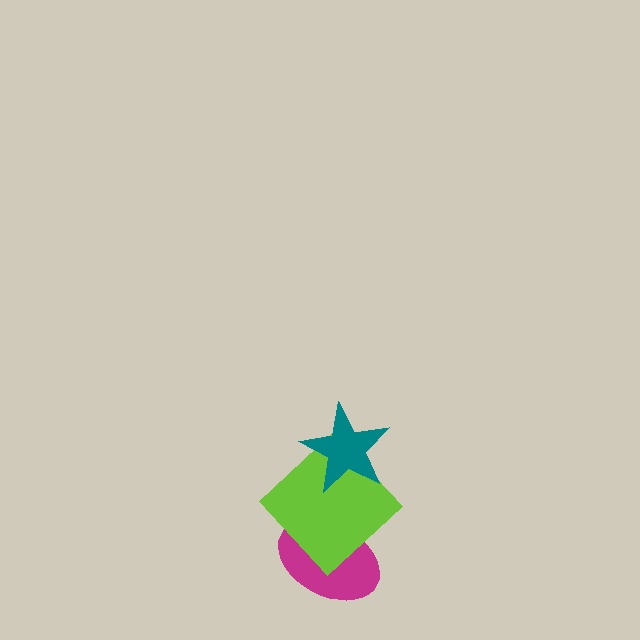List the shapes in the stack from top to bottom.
From top to bottom: the teal star, the lime diamond, the magenta ellipse.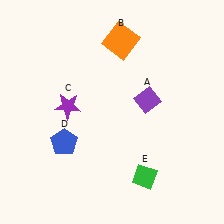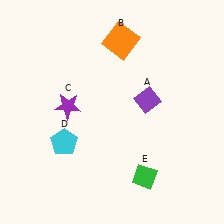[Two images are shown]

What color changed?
The pentagon (D) changed from blue in Image 1 to cyan in Image 2.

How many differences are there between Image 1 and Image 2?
There is 1 difference between the two images.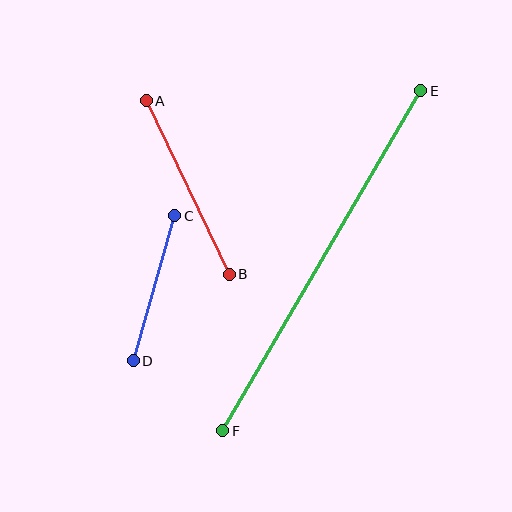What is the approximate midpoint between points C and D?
The midpoint is at approximately (154, 288) pixels.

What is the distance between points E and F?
The distance is approximately 393 pixels.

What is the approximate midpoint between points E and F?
The midpoint is at approximately (322, 261) pixels.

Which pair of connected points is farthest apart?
Points E and F are farthest apart.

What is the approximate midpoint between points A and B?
The midpoint is at approximately (188, 187) pixels.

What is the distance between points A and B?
The distance is approximately 192 pixels.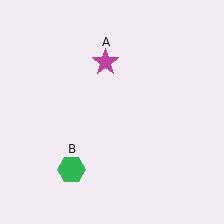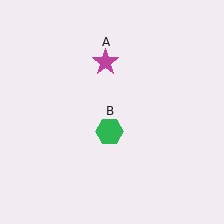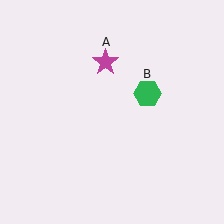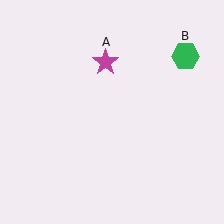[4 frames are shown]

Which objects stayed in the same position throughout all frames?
Magenta star (object A) remained stationary.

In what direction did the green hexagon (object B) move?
The green hexagon (object B) moved up and to the right.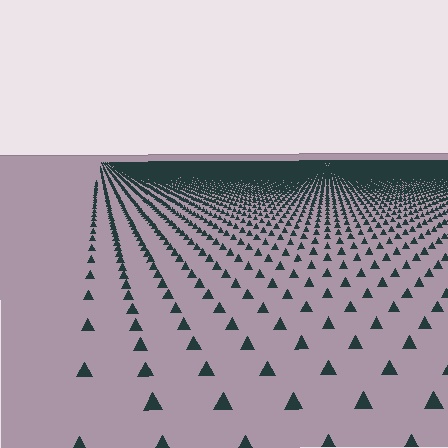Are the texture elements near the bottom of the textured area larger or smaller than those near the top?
Larger. Near the bottom, elements are closer to the viewer and appear at a bigger on-screen size.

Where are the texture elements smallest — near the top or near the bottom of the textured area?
Near the top.